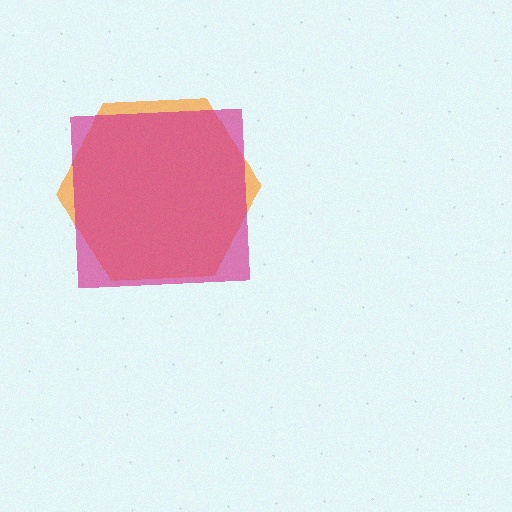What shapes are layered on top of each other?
The layered shapes are: an orange hexagon, a magenta square.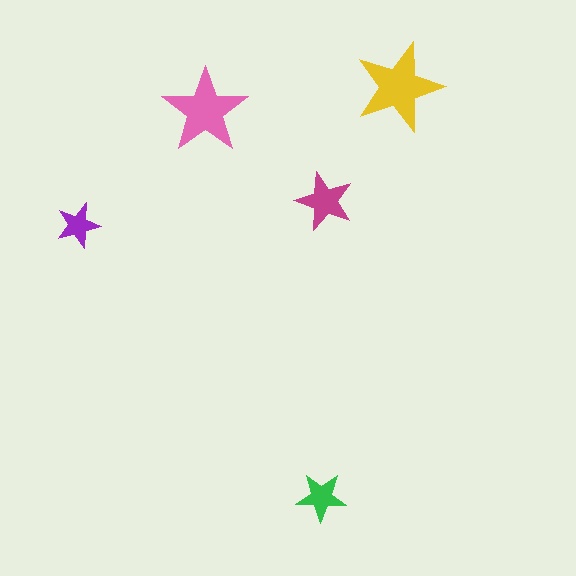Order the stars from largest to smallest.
the yellow one, the pink one, the magenta one, the green one, the purple one.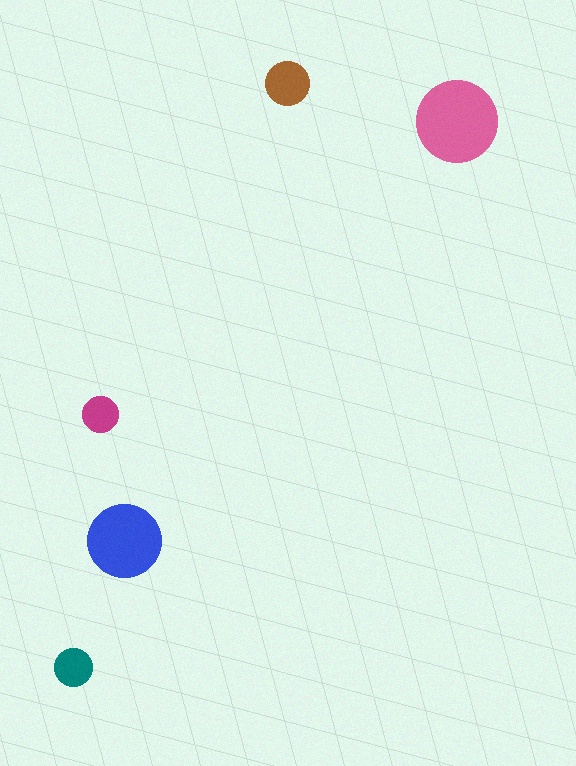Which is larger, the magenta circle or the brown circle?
The brown one.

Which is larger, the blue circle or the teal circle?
The blue one.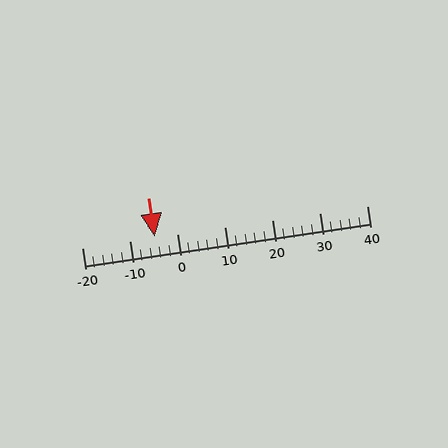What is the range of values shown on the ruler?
The ruler shows values from -20 to 40.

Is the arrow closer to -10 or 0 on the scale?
The arrow is closer to 0.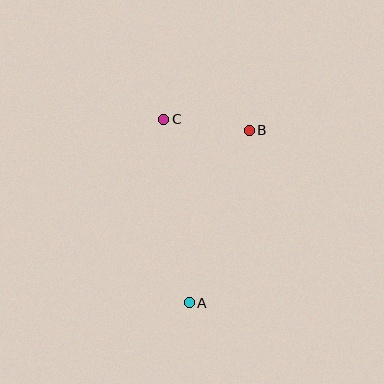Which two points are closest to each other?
Points B and C are closest to each other.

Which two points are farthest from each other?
Points A and C are farthest from each other.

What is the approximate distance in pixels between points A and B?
The distance between A and B is approximately 183 pixels.